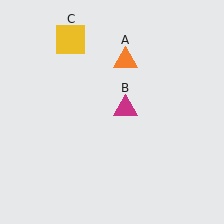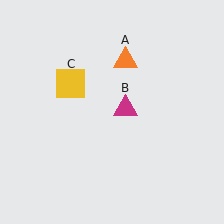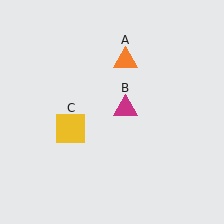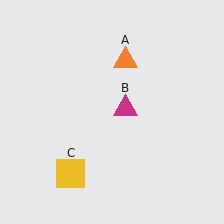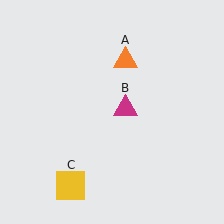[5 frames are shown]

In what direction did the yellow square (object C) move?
The yellow square (object C) moved down.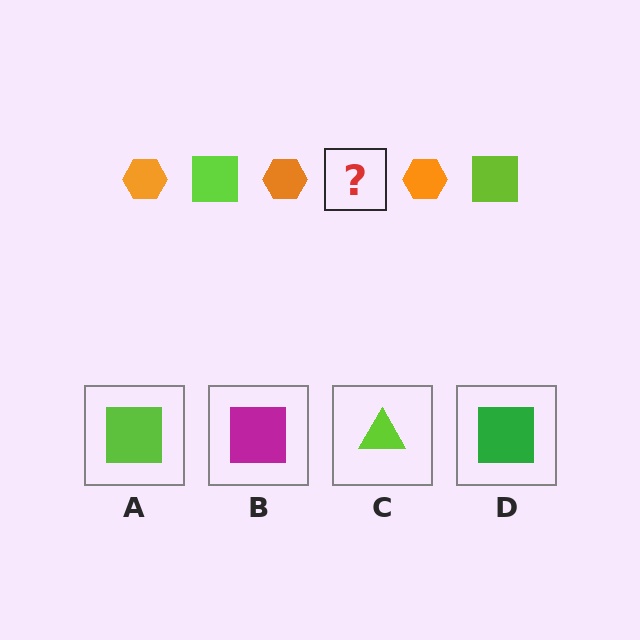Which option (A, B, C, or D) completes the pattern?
A.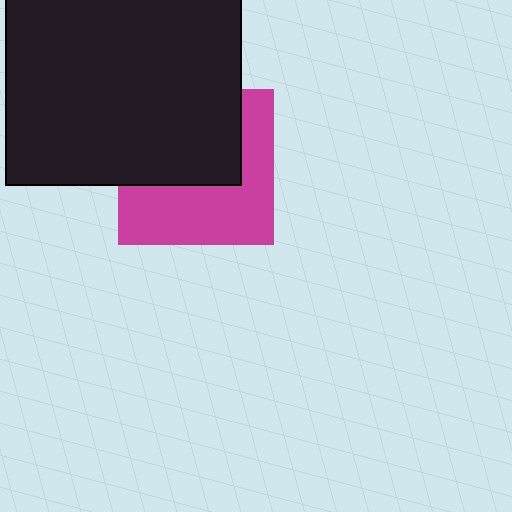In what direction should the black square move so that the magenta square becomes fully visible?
The black square should move up. That is the shortest direction to clear the overlap and leave the magenta square fully visible.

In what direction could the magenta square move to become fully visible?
The magenta square could move down. That would shift it out from behind the black square entirely.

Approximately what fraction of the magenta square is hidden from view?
Roughly 49% of the magenta square is hidden behind the black square.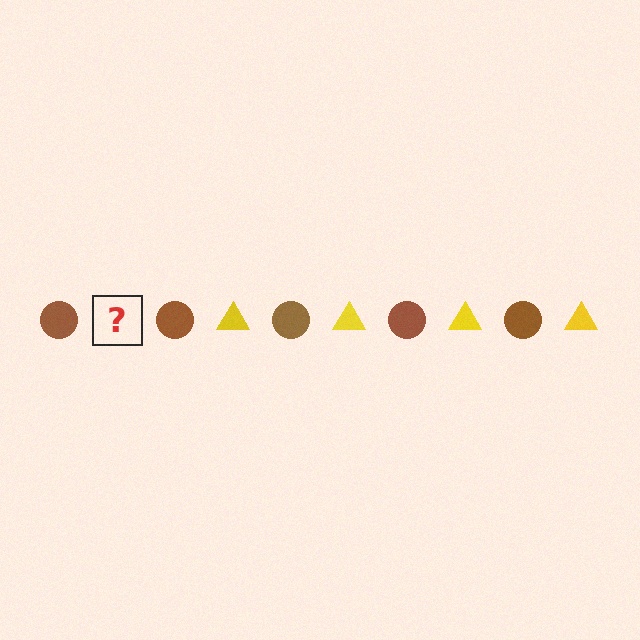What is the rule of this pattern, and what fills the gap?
The rule is that the pattern alternates between brown circle and yellow triangle. The gap should be filled with a yellow triangle.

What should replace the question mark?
The question mark should be replaced with a yellow triangle.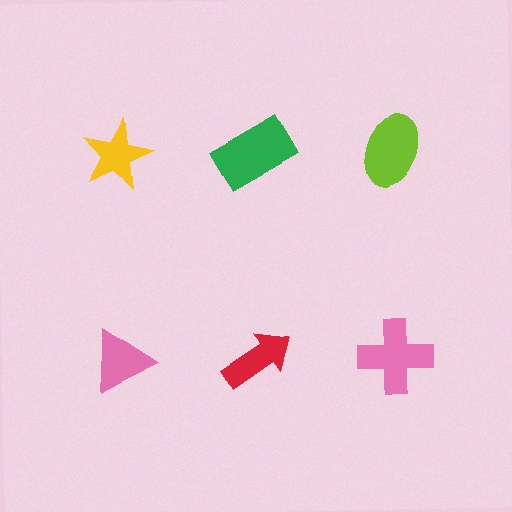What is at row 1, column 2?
A green rectangle.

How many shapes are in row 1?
3 shapes.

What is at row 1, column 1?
A yellow star.